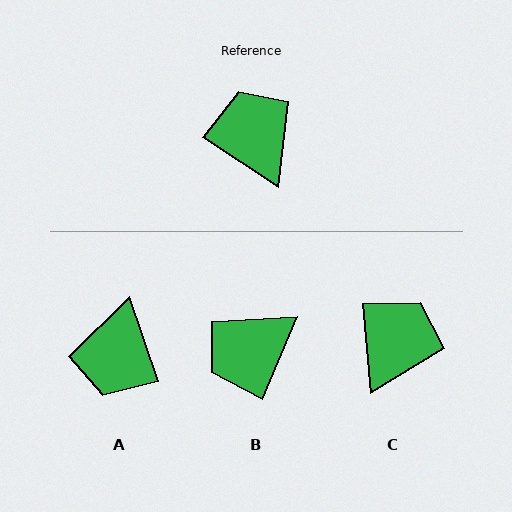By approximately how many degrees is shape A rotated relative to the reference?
Approximately 142 degrees counter-clockwise.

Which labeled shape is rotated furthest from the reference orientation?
A, about 142 degrees away.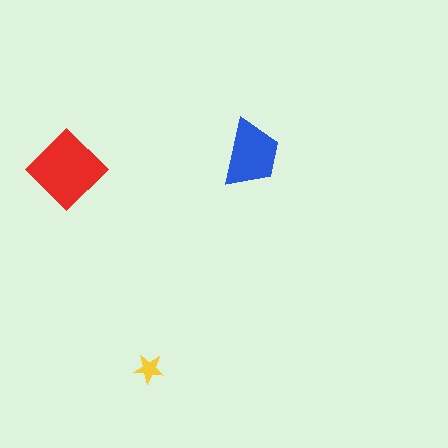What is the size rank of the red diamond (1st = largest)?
1st.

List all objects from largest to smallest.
The red diamond, the blue trapezoid, the yellow star.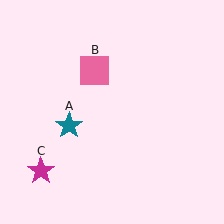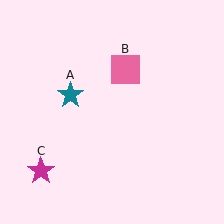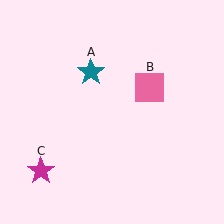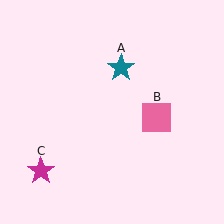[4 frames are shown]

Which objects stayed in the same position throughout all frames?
Magenta star (object C) remained stationary.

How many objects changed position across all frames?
2 objects changed position: teal star (object A), pink square (object B).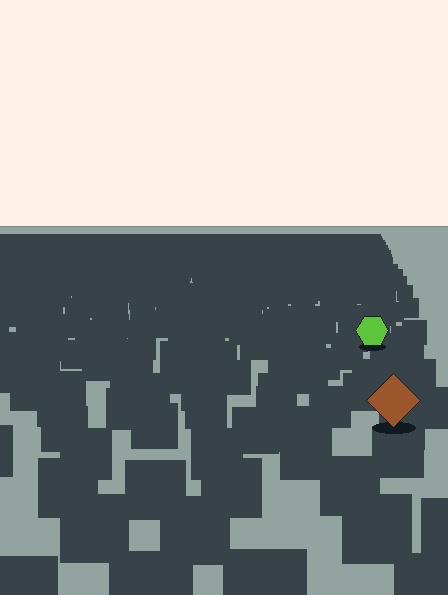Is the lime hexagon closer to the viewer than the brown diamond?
No. The brown diamond is closer — you can tell from the texture gradient: the ground texture is coarser near it.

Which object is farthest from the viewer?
The lime hexagon is farthest from the viewer. It appears smaller and the ground texture around it is denser.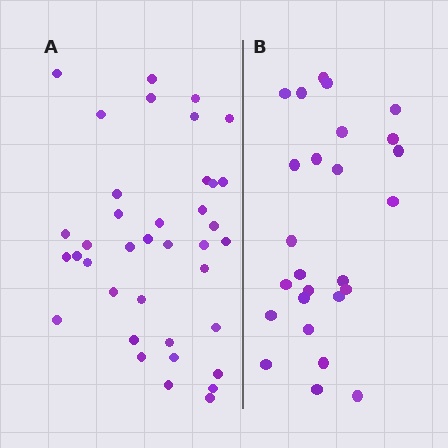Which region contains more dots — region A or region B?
Region A (the left region) has more dots.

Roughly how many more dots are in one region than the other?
Region A has roughly 12 or so more dots than region B.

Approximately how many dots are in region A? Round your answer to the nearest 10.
About 40 dots. (The exact count is 38, which rounds to 40.)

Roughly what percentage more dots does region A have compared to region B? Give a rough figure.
About 45% more.